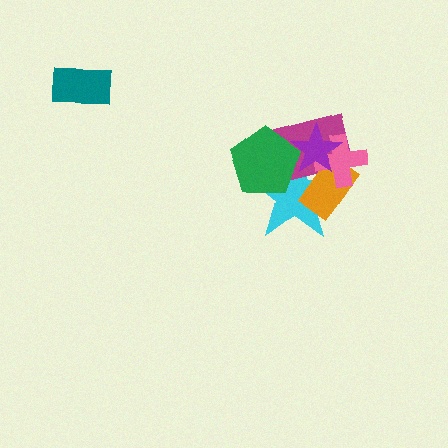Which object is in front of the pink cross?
The purple star is in front of the pink cross.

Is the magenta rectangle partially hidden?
Yes, it is partially covered by another shape.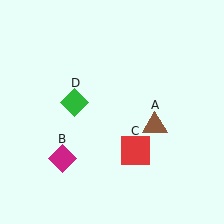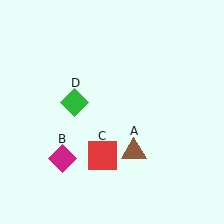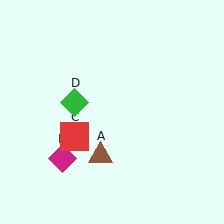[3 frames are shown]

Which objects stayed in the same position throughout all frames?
Magenta diamond (object B) and green diamond (object D) remained stationary.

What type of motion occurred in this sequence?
The brown triangle (object A), red square (object C) rotated clockwise around the center of the scene.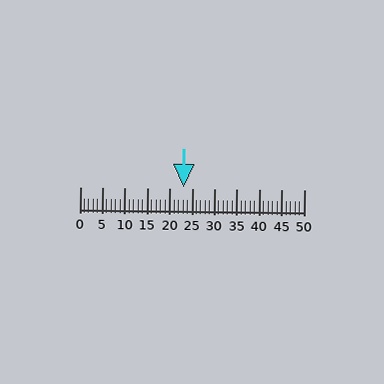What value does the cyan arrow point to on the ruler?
The cyan arrow points to approximately 23.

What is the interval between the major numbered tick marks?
The major tick marks are spaced 5 units apart.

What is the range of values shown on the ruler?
The ruler shows values from 0 to 50.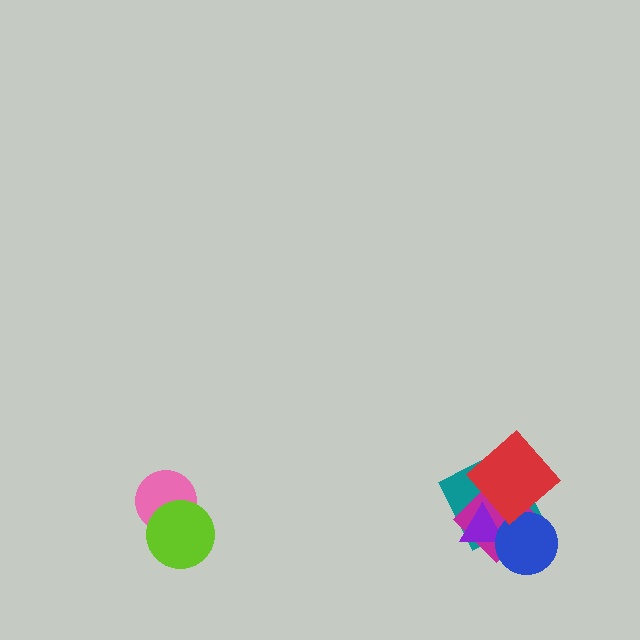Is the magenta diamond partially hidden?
Yes, it is partially covered by another shape.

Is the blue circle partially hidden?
No, no other shape covers it.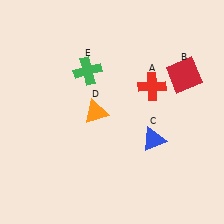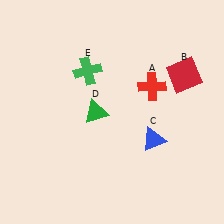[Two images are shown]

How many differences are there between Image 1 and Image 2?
There is 1 difference between the two images.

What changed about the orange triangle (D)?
In Image 1, D is orange. In Image 2, it changed to green.